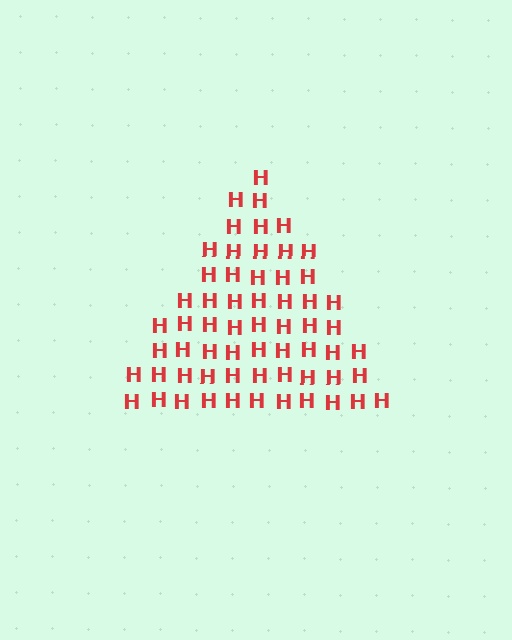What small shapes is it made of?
It is made of small letter H's.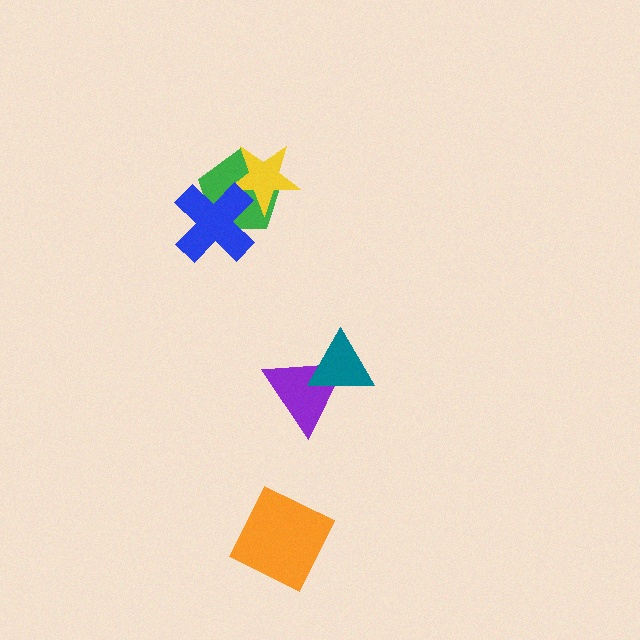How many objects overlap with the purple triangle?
1 object overlaps with the purple triangle.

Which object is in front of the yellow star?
The blue cross is in front of the yellow star.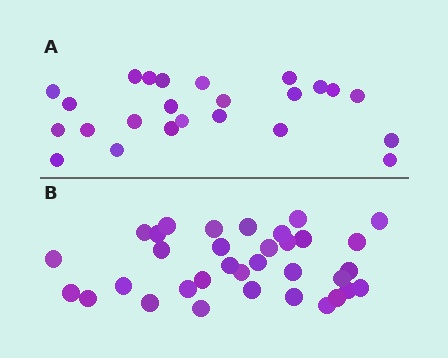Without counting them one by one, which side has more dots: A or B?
Region B (the bottom region) has more dots.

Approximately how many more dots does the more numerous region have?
Region B has roughly 10 or so more dots than region A.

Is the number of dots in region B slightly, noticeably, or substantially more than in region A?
Region B has noticeably more, but not dramatically so. The ratio is roughly 1.4 to 1.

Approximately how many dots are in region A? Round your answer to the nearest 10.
About 20 dots. (The exact count is 24, which rounds to 20.)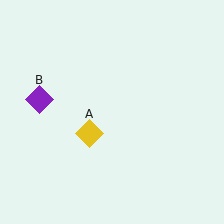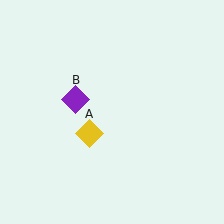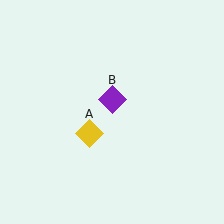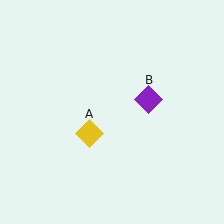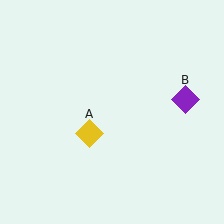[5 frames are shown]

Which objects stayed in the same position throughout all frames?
Yellow diamond (object A) remained stationary.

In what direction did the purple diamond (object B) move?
The purple diamond (object B) moved right.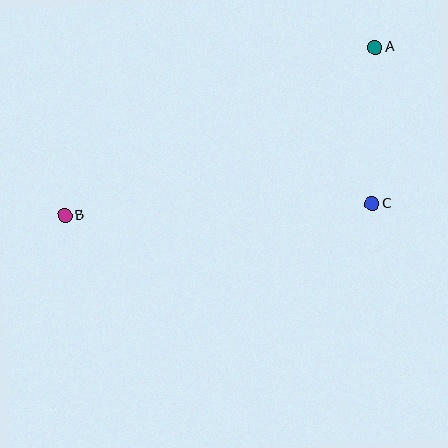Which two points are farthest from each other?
Points A and B are farthest from each other.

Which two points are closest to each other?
Points A and C are closest to each other.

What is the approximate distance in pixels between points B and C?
The distance between B and C is approximately 308 pixels.